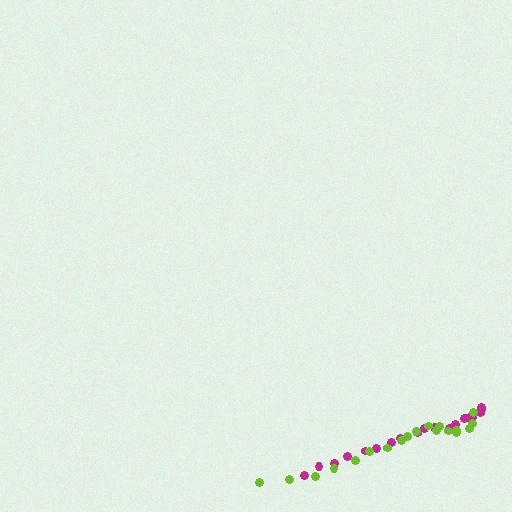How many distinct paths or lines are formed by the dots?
There are 2 distinct paths.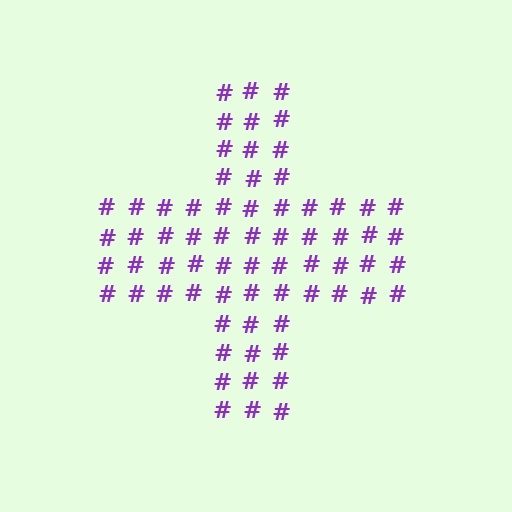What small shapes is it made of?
It is made of small hash symbols.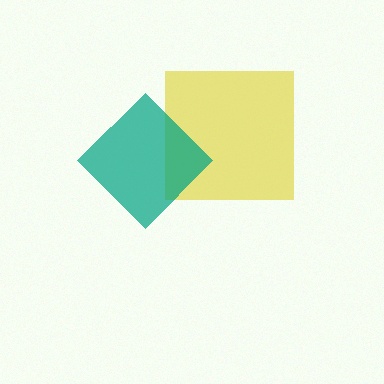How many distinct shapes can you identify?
There are 2 distinct shapes: a yellow square, a teal diamond.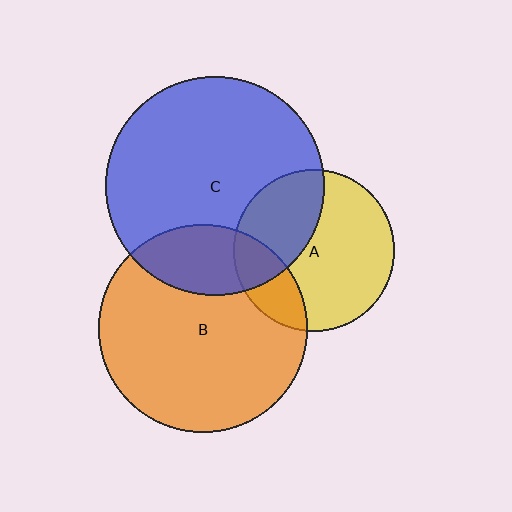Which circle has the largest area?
Circle C (blue).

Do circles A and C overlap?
Yes.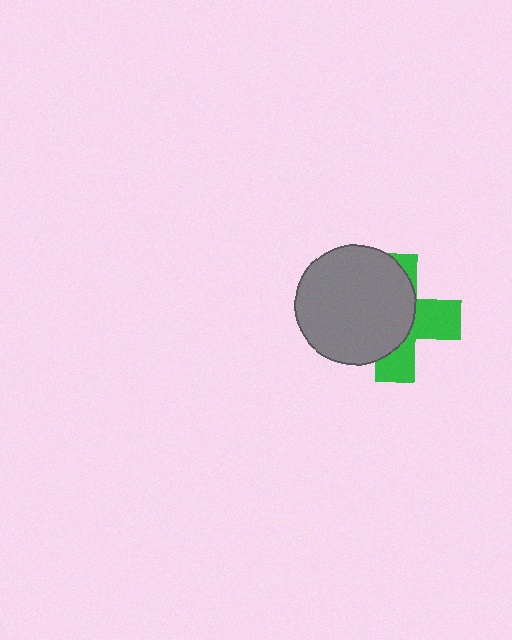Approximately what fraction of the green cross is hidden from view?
Roughly 58% of the green cross is hidden behind the gray circle.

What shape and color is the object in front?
The object in front is a gray circle.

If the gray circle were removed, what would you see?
You would see the complete green cross.